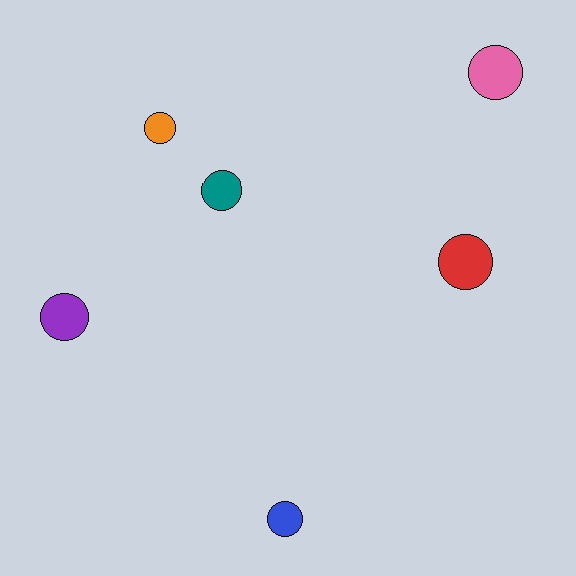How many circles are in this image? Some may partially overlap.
There are 6 circles.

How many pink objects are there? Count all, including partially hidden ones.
There is 1 pink object.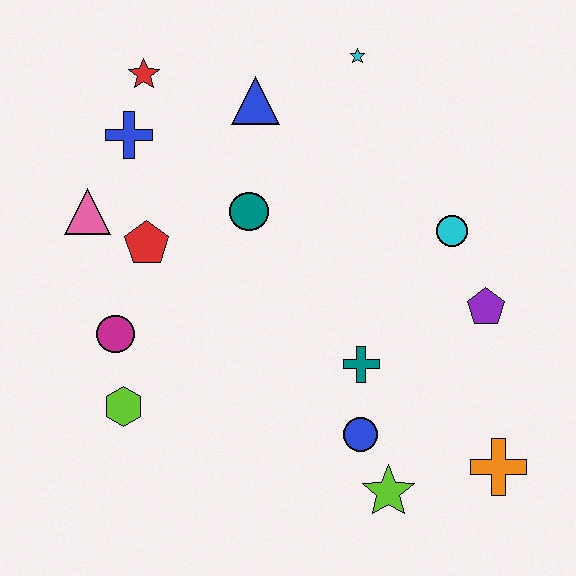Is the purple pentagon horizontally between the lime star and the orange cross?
Yes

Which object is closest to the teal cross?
The blue circle is closest to the teal cross.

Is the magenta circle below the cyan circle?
Yes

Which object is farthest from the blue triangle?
The orange cross is farthest from the blue triangle.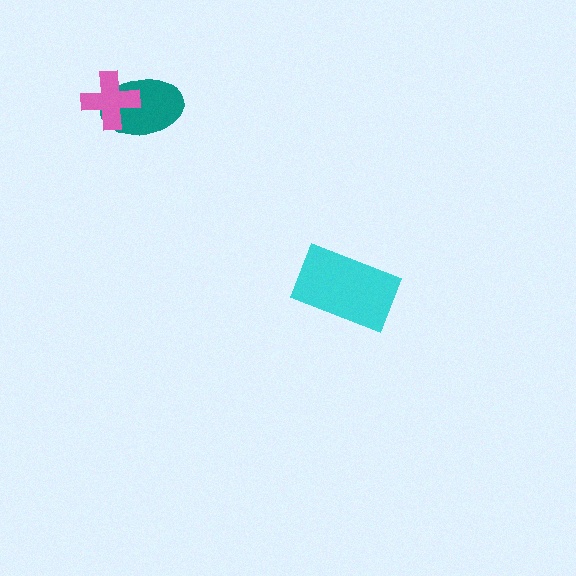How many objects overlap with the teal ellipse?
1 object overlaps with the teal ellipse.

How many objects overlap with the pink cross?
1 object overlaps with the pink cross.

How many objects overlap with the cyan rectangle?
0 objects overlap with the cyan rectangle.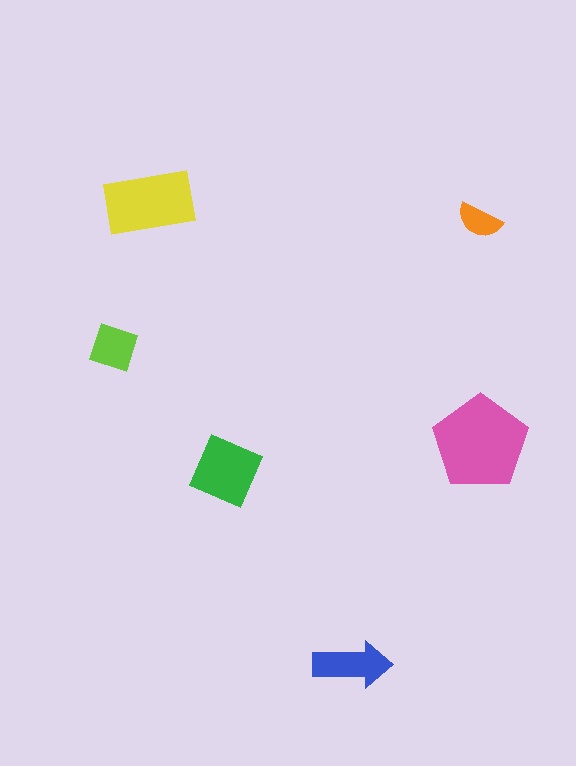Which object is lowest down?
The blue arrow is bottommost.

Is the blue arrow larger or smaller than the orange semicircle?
Larger.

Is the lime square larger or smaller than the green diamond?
Smaller.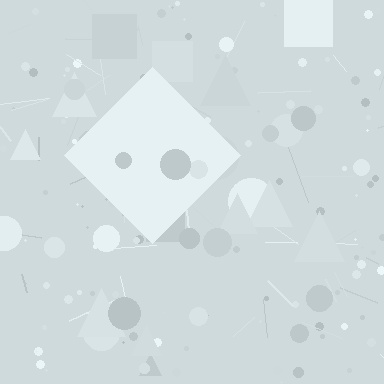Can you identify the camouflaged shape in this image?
The camouflaged shape is a diamond.